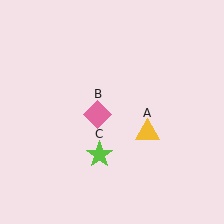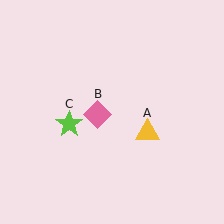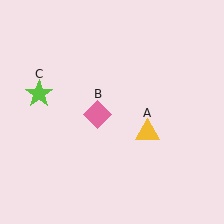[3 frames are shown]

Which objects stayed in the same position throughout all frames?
Yellow triangle (object A) and pink diamond (object B) remained stationary.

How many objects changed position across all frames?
1 object changed position: lime star (object C).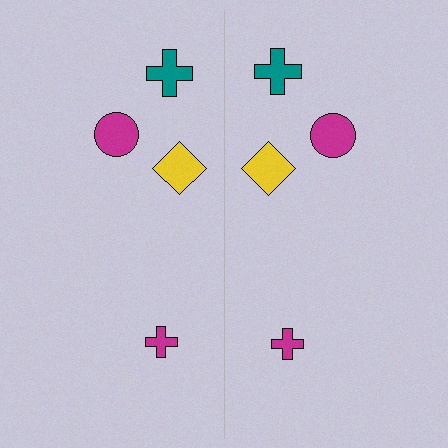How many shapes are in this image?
There are 8 shapes in this image.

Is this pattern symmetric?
Yes, this pattern has bilateral (reflection) symmetry.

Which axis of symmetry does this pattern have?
The pattern has a vertical axis of symmetry running through the center of the image.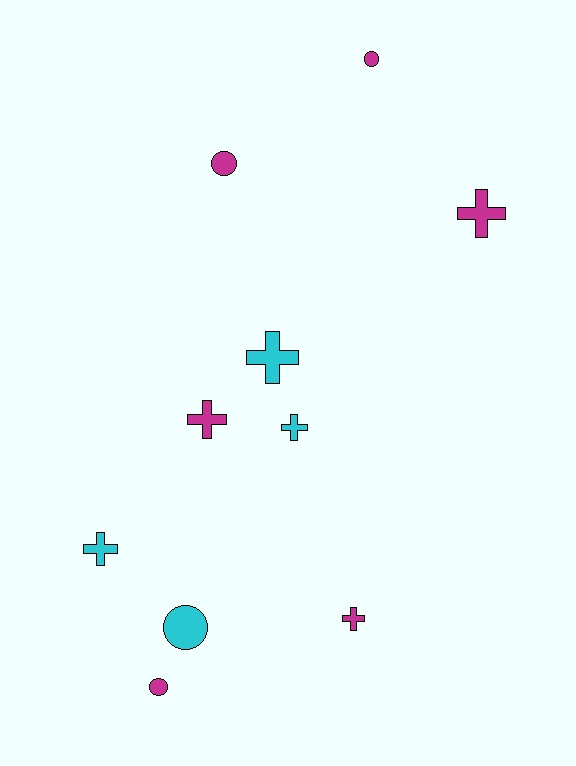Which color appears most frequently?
Magenta, with 6 objects.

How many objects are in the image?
There are 10 objects.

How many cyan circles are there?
There is 1 cyan circle.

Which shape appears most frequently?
Cross, with 6 objects.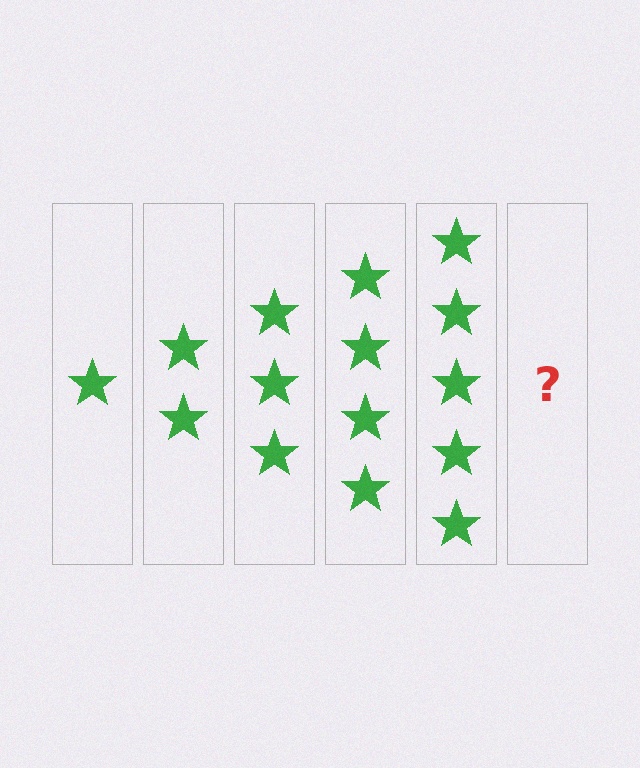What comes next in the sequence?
The next element should be 6 stars.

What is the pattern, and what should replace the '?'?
The pattern is that each step adds one more star. The '?' should be 6 stars.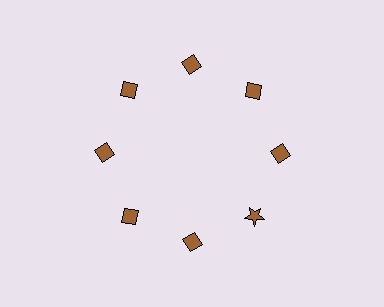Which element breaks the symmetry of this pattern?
The brown star at roughly the 4 o'clock position breaks the symmetry. All other shapes are brown diamonds.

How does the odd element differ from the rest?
It has a different shape: star instead of diamond.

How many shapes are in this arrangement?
There are 8 shapes arranged in a ring pattern.